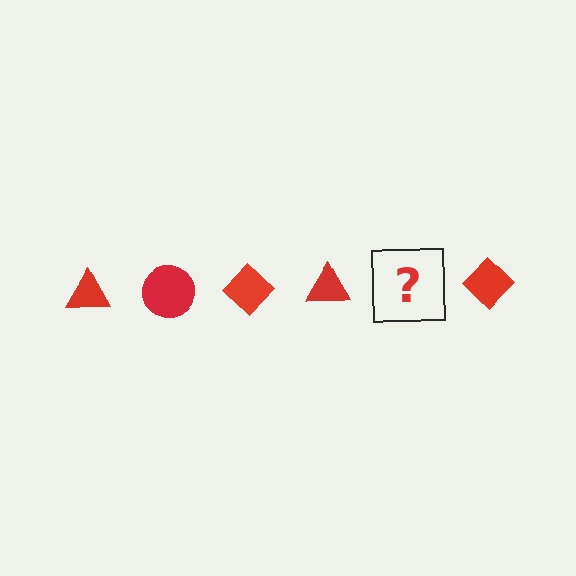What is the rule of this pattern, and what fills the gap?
The rule is that the pattern cycles through triangle, circle, diamond shapes in red. The gap should be filled with a red circle.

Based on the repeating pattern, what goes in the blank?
The blank should be a red circle.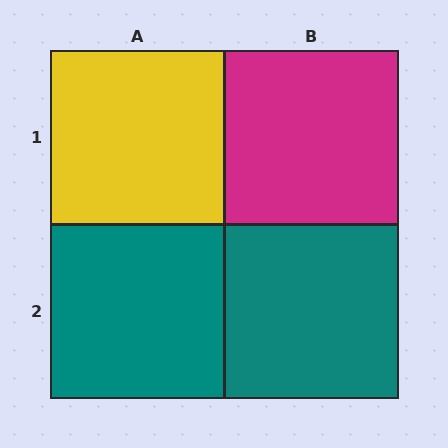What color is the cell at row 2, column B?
Teal.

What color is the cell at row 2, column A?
Teal.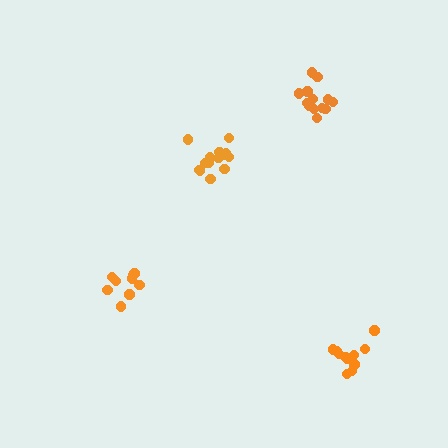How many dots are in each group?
Group 1: 13 dots, Group 2: 11 dots, Group 3: 14 dots, Group 4: 9 dots (47 total).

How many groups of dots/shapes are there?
There are 4 groups.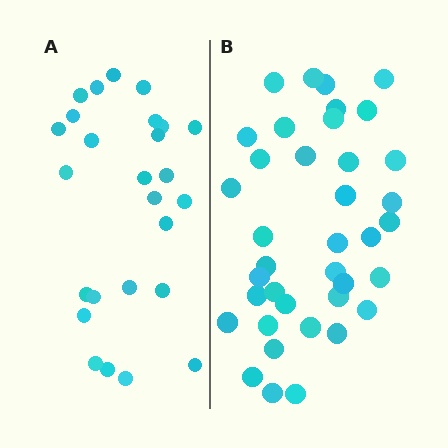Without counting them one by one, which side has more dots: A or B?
Region B (the right region) has more dots.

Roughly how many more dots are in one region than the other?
Region B has roughly 12 or so more dots than region A.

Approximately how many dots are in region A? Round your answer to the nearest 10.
About 30 dots. (The exact count is 26, which rounds to 30.)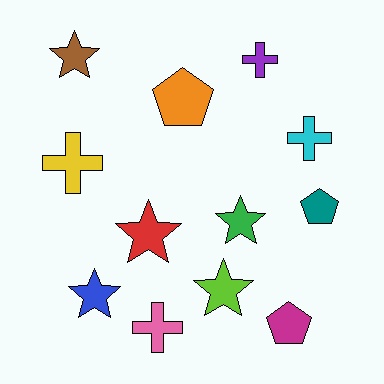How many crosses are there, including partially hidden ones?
There are 4 crosses.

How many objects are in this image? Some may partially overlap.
There are 12 objects.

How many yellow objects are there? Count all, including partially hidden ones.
There is 1 yellow object.